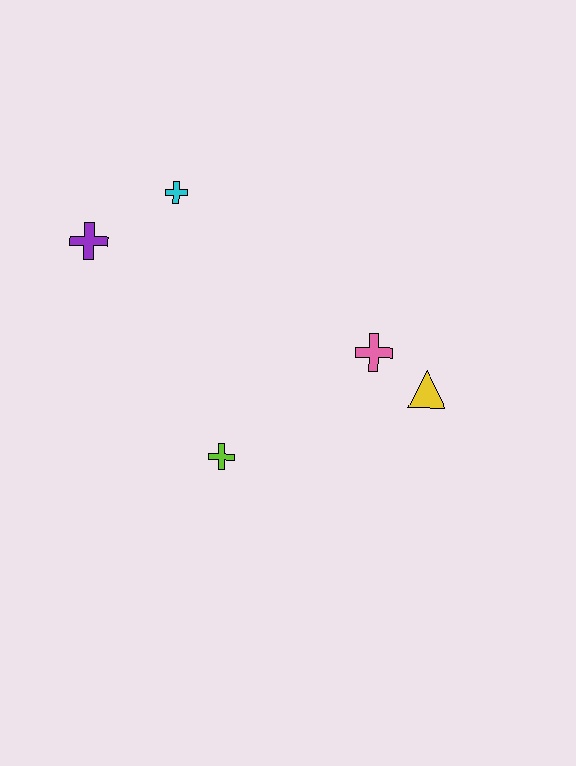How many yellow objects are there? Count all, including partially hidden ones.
There is 1 yellow object.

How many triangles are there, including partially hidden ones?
There is 1 triangle.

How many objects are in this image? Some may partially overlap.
There are 5 objects.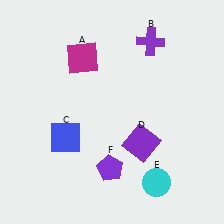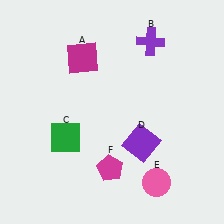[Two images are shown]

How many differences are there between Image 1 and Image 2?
There are 3 differences between the two images.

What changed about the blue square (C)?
In Image 1, C is blue. In Image 2, it changed to green.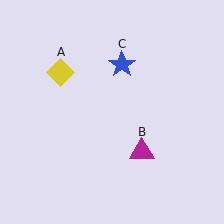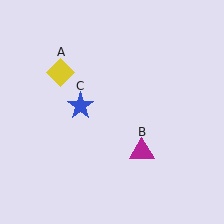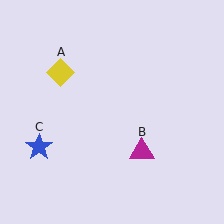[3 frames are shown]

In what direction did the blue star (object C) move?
The blue star (object C) moved down and to the left.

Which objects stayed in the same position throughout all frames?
Yellow diamond (object A) and magenta triangle (object B) remained stationary.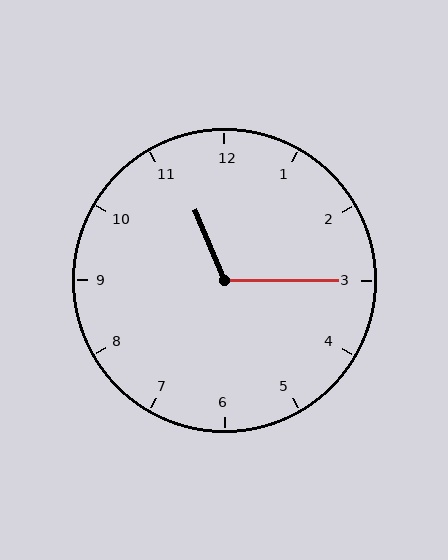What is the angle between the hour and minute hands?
Approximately 112 degrees.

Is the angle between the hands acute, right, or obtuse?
It is obtuse.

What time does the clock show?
11:15.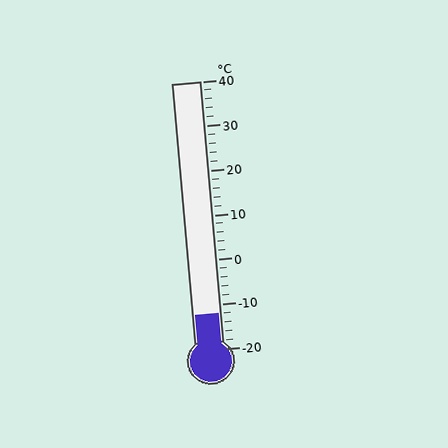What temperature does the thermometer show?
The thermometer shows approximately -12°C.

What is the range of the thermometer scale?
The thermometer scale ranges from -20°C to 40°C.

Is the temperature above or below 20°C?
The temperature is below 20°C.